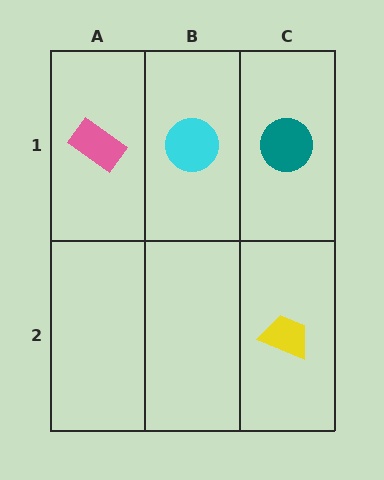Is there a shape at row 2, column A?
No, that cell is empty.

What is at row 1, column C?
A teal circle.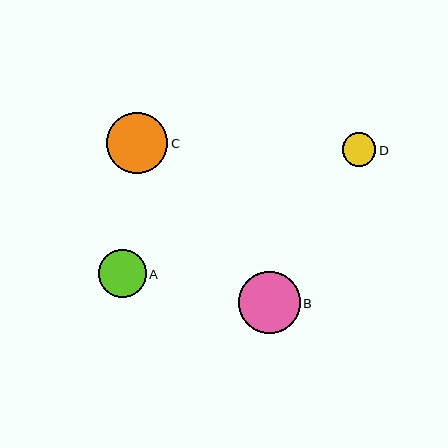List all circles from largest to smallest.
From largest to smallest: B, C, A, D.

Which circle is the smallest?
Circle D is the smallest with a size of approximately 34 pixels.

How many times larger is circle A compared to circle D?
Circle A is approximately 1.4 times the size of circle D.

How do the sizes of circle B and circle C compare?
Circle B and circle C are approximately the same size.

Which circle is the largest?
Circle B is the largest with a size of approximately 61 pixels.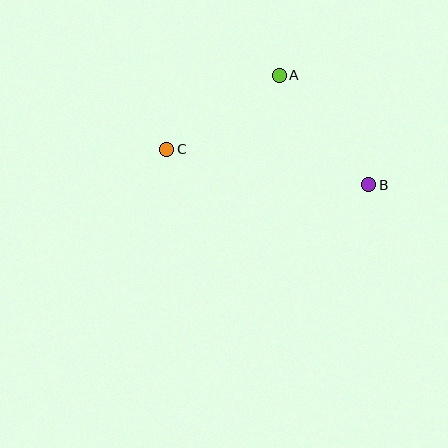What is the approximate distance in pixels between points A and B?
The distance between A and B is approximately 141 pixels.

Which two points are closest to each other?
Points A and C are closest to each other.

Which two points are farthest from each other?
Points B and C are farthest from each other.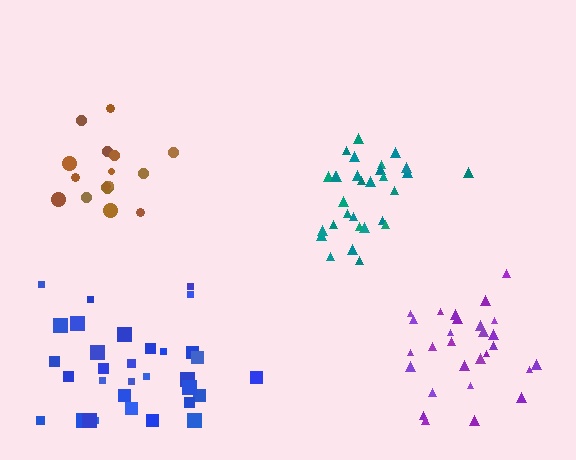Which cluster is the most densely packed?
Teal.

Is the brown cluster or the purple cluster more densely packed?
Purple.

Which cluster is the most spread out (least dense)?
Brown.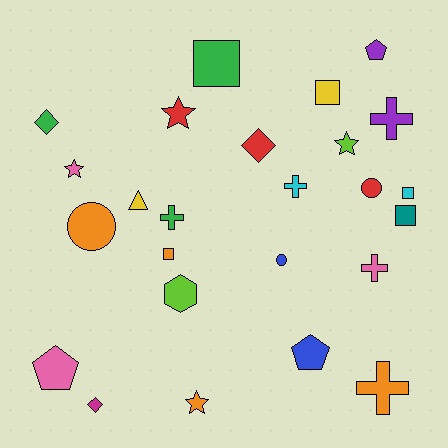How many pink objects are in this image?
There are 3 pink objects.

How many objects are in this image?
There are 25 objects.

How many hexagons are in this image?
There is 1 hexagon.